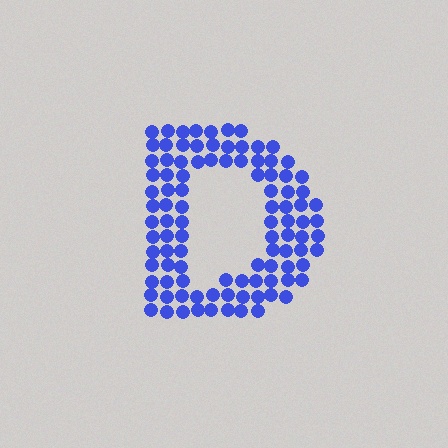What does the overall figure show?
The overall figure shows the letter D.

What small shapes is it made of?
It is made of small circles.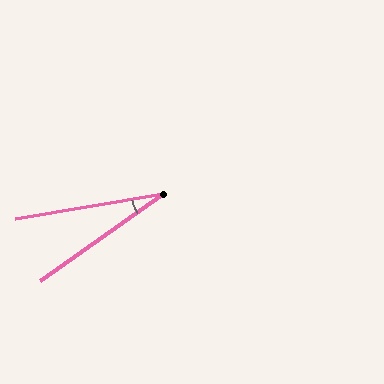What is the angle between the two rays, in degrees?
Approximately 26 degrees.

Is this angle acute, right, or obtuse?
It is acute.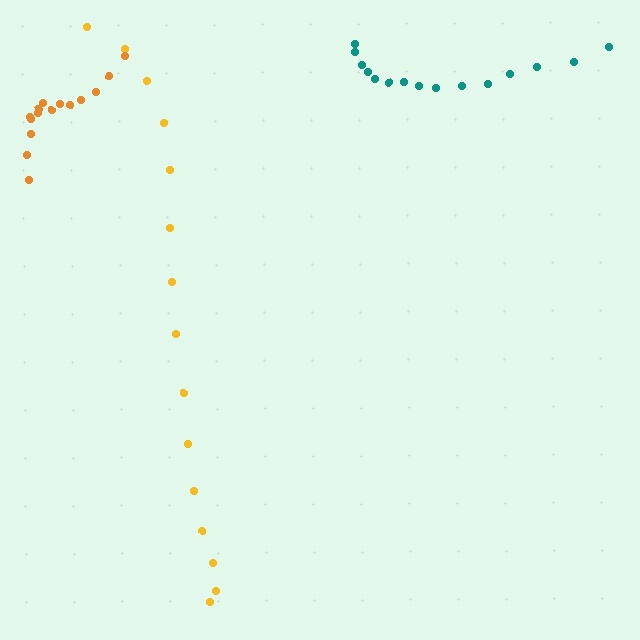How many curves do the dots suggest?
There are 3 distinct paths.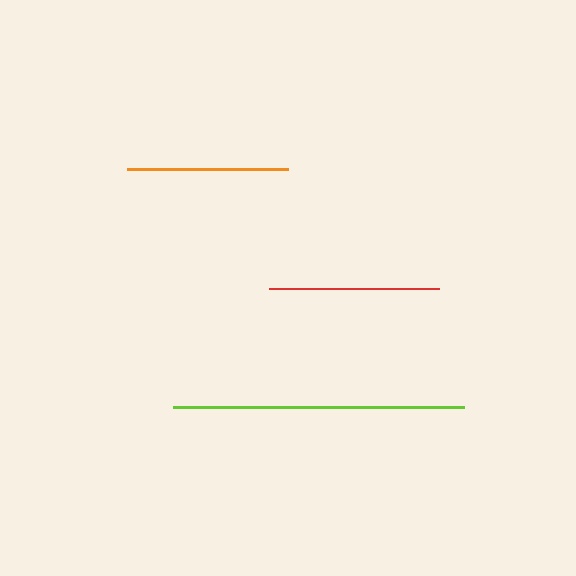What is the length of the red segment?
The red segment is approximately 171 pixels long.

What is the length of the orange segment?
The orange segment is approximately 161 pixels long.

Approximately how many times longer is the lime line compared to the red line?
The lime line is approximately 1.7 times the length of the red line.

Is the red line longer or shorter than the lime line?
The lime line is longer than the red line.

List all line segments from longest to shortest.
From longest to shortest: lime, red, orange.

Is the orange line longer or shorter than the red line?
The red line is longer than the orange line.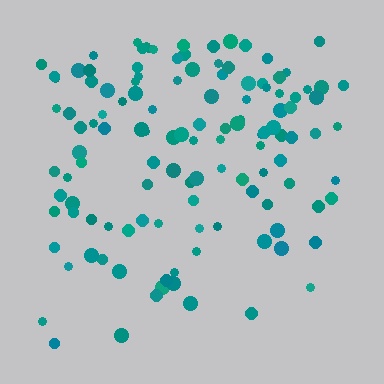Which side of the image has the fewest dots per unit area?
The bottom.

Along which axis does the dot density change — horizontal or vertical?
Vertical.